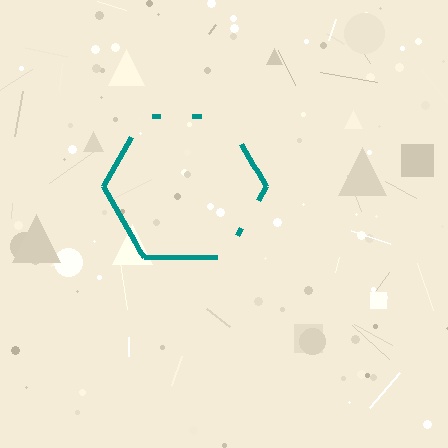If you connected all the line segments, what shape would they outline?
They would outline a hexagon.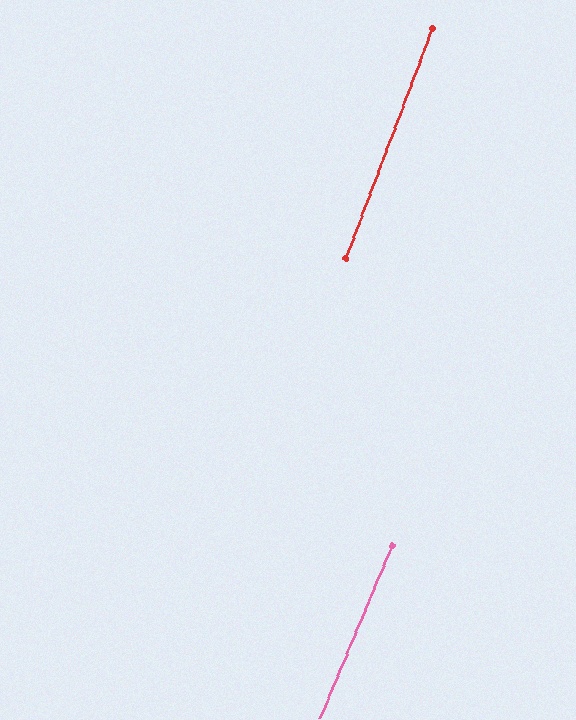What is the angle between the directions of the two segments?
Approximately 2 degrees.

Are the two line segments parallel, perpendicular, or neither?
Parallel — their directions differ by only 1.8°.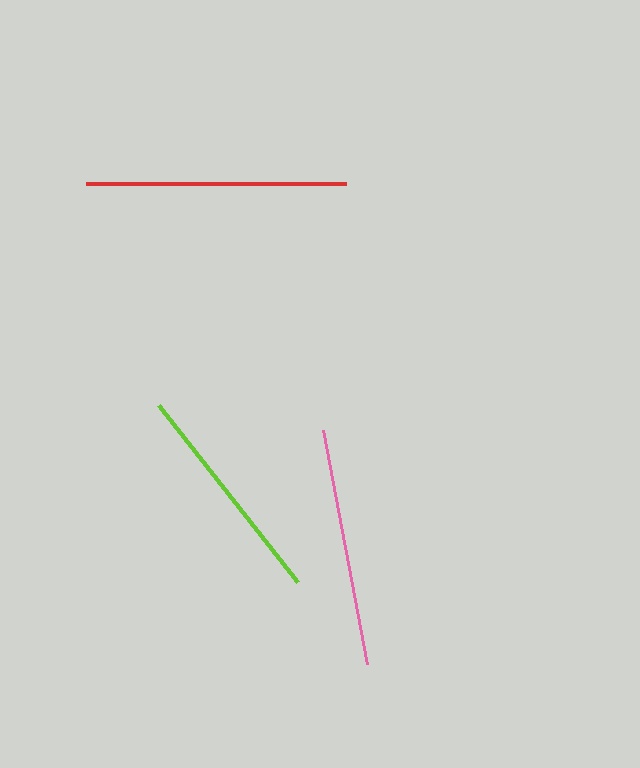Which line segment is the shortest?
The lime line is the shortest at approximately 225 pixels.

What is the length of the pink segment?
The pink segment is approximately 238 pixels long.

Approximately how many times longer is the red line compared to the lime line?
The red line is approximately 1.2 times the length of the lime line.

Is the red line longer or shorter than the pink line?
The red line is longer than the pink line.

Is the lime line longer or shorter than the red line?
The red line is longer than the lime line.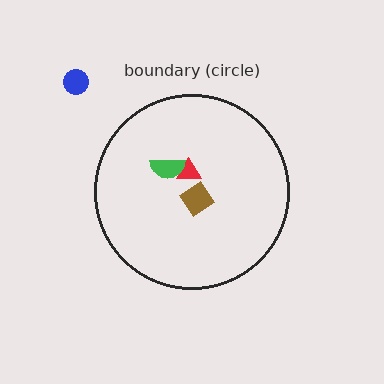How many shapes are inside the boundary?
3 inside, 1 outside.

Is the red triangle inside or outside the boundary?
Inside.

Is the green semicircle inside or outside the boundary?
Inside.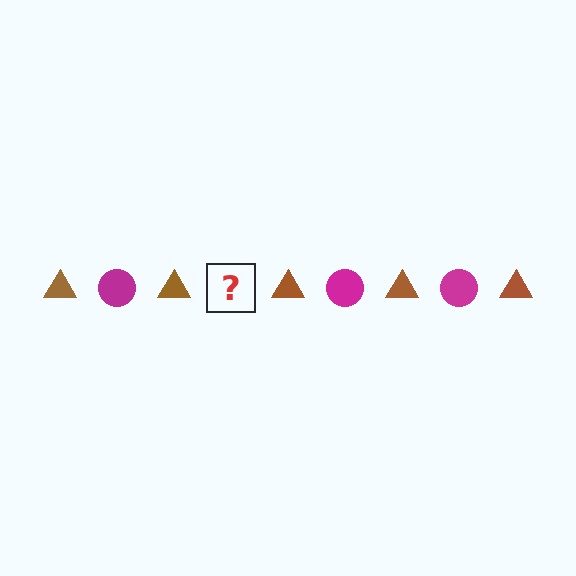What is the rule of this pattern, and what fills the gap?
The rule is that the pattern alternates between brown triangle and magenta circle. The gap should be filled with a magenta circle.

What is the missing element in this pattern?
The missing element is a magenta circle.